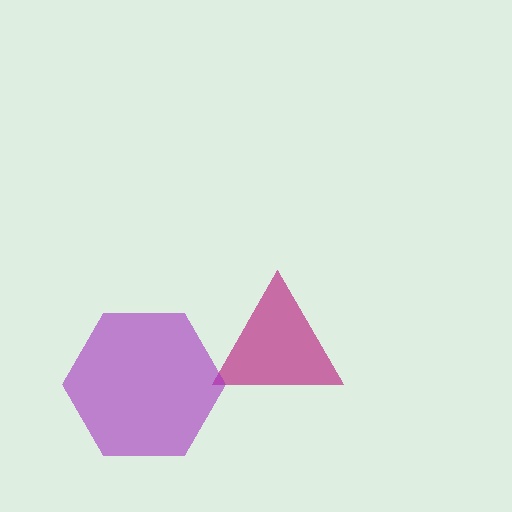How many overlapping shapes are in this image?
There are 2 overlapping shapes in the image.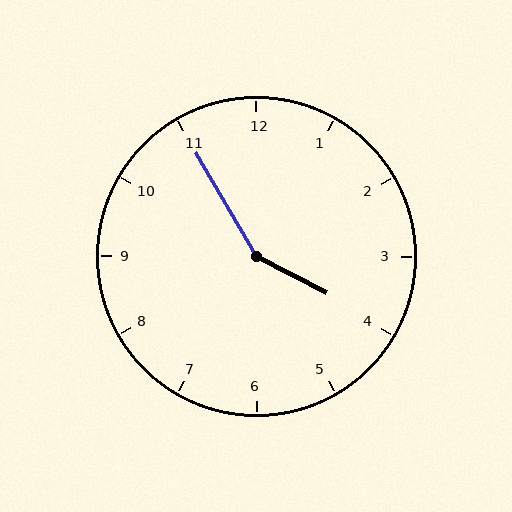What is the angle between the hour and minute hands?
Approximately 148 degrees.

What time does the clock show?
3:55.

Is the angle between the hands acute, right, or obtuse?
It is obtuse.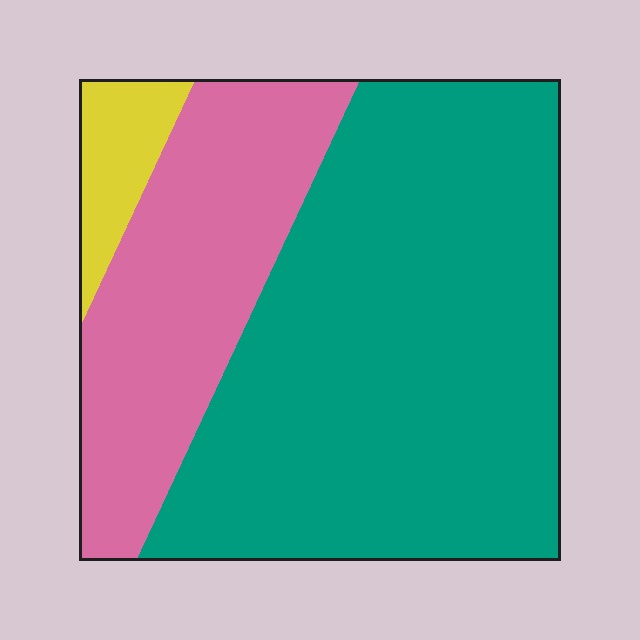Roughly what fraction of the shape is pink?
Pink covers around 30% of the shape.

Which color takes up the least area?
Yellow, at roughly 5%.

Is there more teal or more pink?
Teal.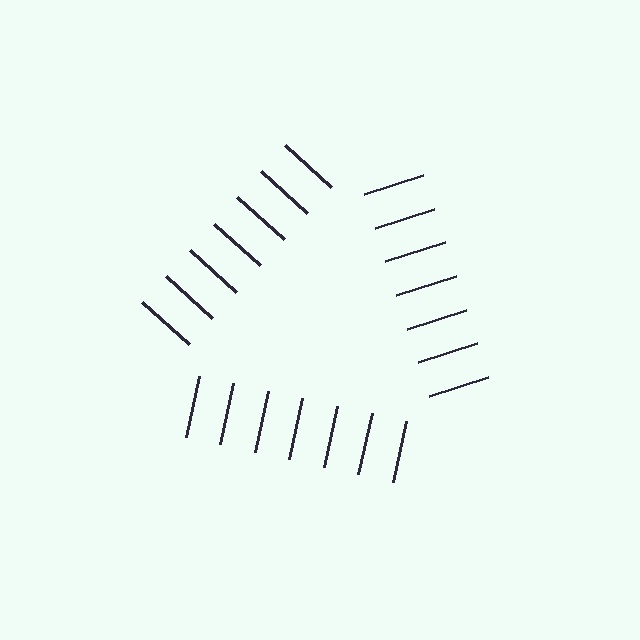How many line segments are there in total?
21 — 7 along each of the 3 edges.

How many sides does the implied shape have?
3 sides — the line-ends trace a triangle.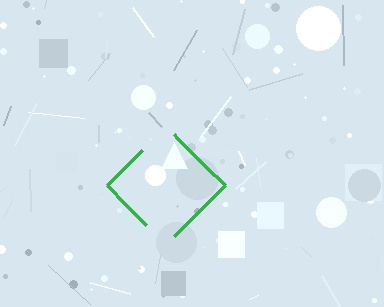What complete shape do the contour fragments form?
The contour fragments form a diamond.